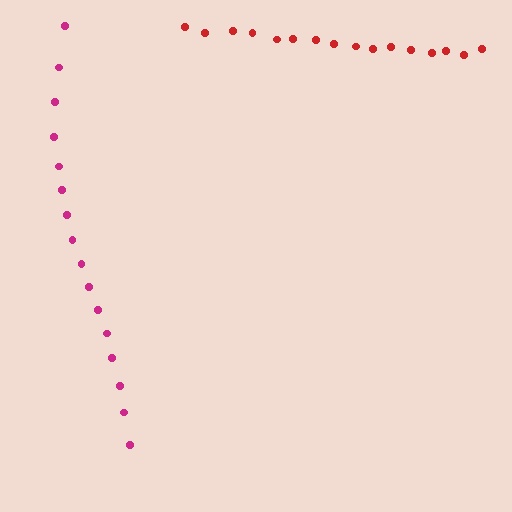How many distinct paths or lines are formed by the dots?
There are 2 distinct paths.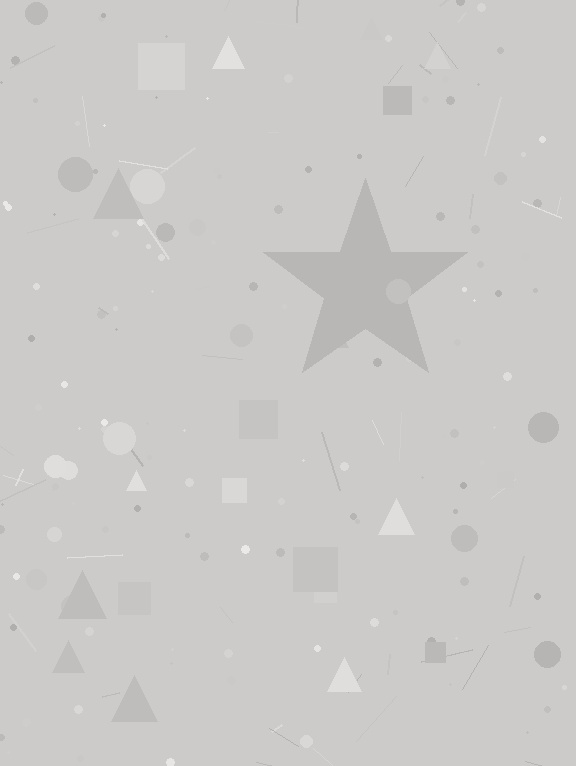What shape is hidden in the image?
A star is hidden in the image.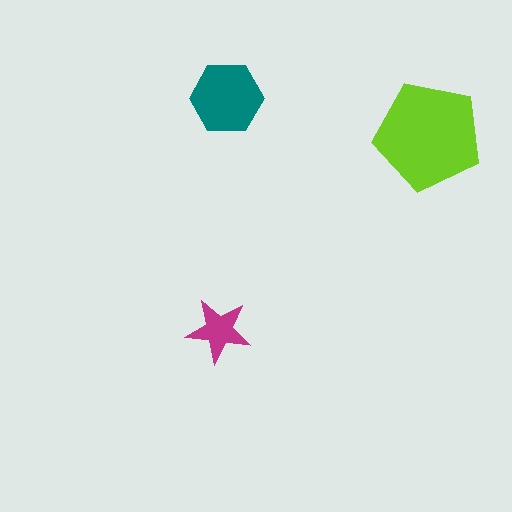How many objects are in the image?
There are 3 objects in the image.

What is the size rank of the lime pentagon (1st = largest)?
1st.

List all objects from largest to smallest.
The lime pentagon, the teal hexagon, the magenta star.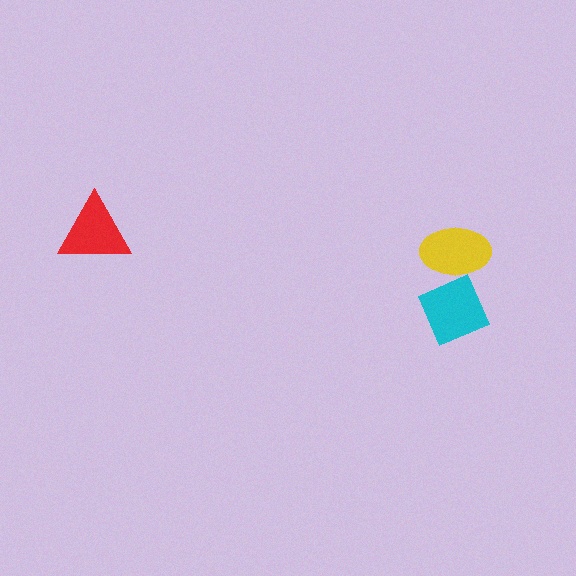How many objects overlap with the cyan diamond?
1 object overlaps with the cyan diamond.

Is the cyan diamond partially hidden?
Yes, it is partially covered by another shape.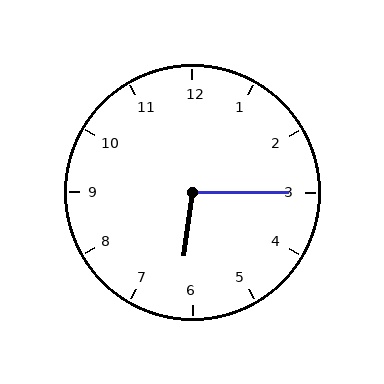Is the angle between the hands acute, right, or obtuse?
It is obtuse.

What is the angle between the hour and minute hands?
Approximately 98 degrees.